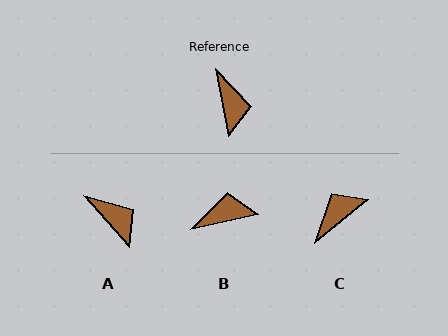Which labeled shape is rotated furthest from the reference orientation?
C, about 118 degrees away.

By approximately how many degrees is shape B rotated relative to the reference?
Approximately 92 degrees counter-clockwise.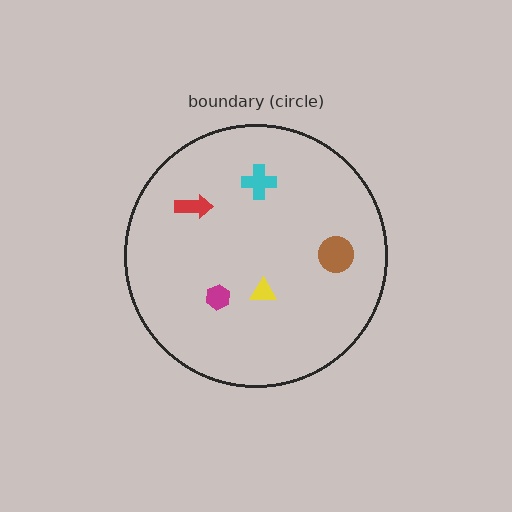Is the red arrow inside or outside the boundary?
Inside.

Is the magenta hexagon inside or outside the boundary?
Inside.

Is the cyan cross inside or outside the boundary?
Inside.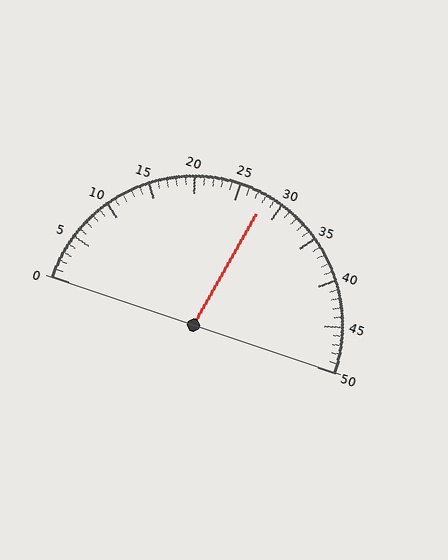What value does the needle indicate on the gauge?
The needle indicates approximately 28.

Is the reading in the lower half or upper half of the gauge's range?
The reading is in the upper half of the range (0 to 50).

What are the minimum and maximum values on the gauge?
The gauge ranges from 0 to 50.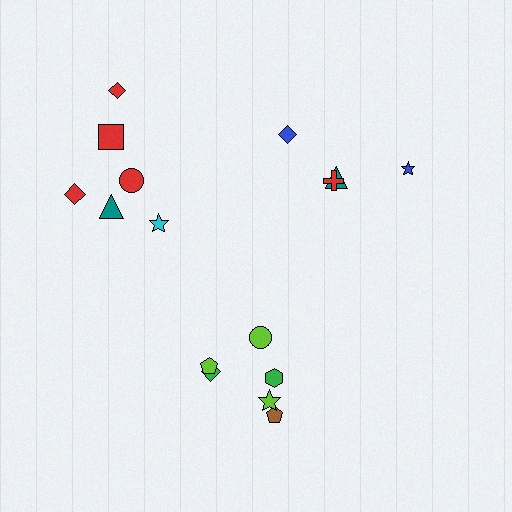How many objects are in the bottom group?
There are 6 objects.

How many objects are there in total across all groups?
There are 16 objects.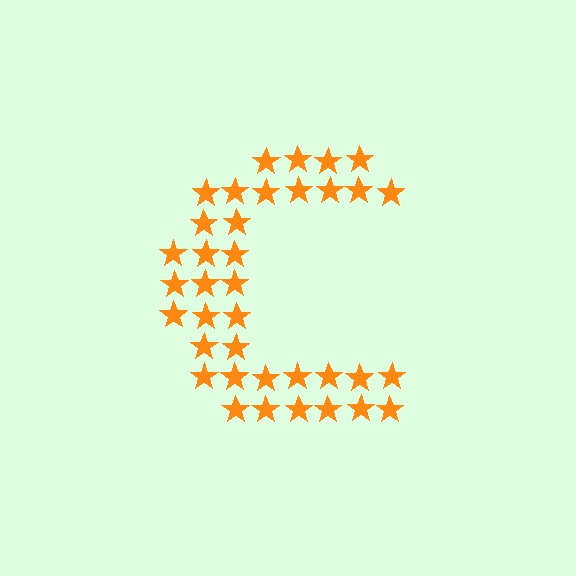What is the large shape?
The large shape is the letter C.